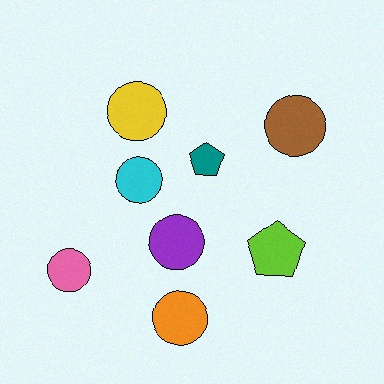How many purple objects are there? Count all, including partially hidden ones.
There is 1 purple object.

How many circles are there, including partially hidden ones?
There are 6 circles.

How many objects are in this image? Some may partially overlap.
There are 8 objects.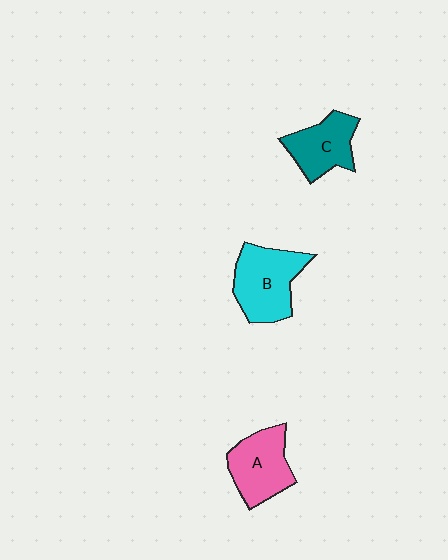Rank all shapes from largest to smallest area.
From largest to smallest: B (cyan), A (pink), C (teal).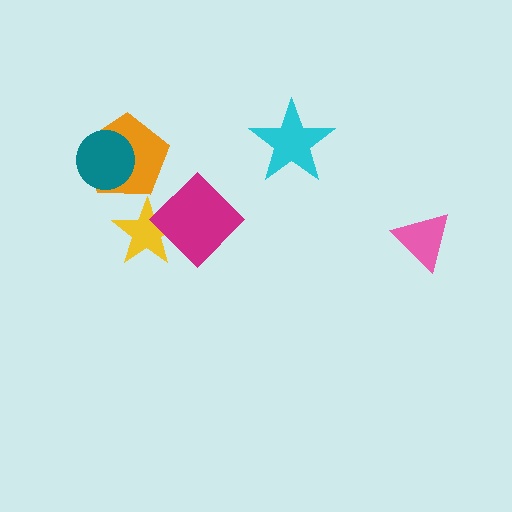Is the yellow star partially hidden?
Yes, it is partially covered by another shape.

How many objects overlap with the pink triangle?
0 objects overlap with the pink triangle.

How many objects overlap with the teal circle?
1 object overlaps with the teal circle.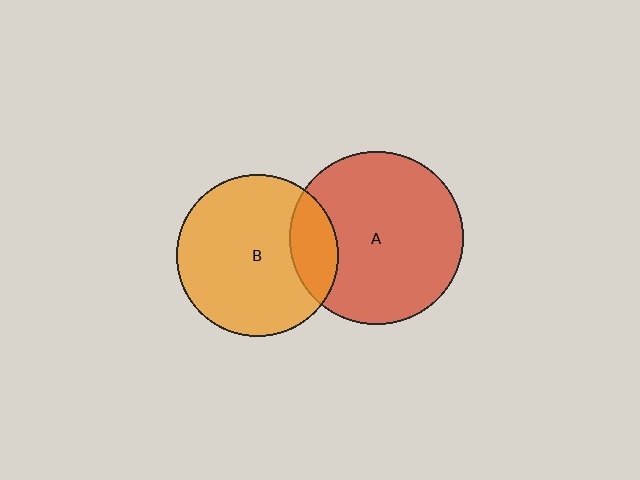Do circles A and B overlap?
Yes.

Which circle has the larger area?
Circle A (red).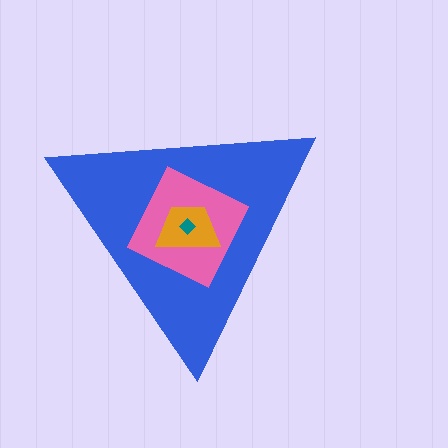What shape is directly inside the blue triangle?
The pink square.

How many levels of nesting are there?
4.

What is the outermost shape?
The blue triangle.